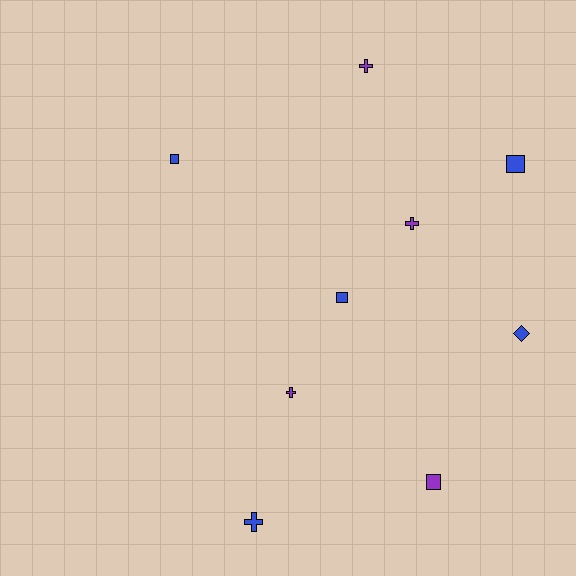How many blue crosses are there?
There is 1 blue cross.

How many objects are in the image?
There are 9 objects.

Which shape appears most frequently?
Square, with 4 objects.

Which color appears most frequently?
Blue, with 5 objects.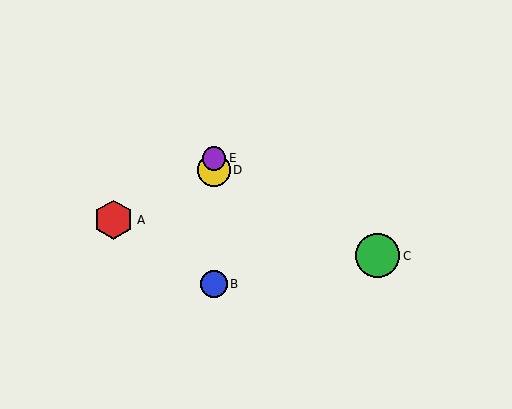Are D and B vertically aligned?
Yes, both are at x≈214.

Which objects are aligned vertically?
Objects B, D, E are aligned vertically.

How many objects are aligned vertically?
3 objects (B, D, E) are aligned vertically.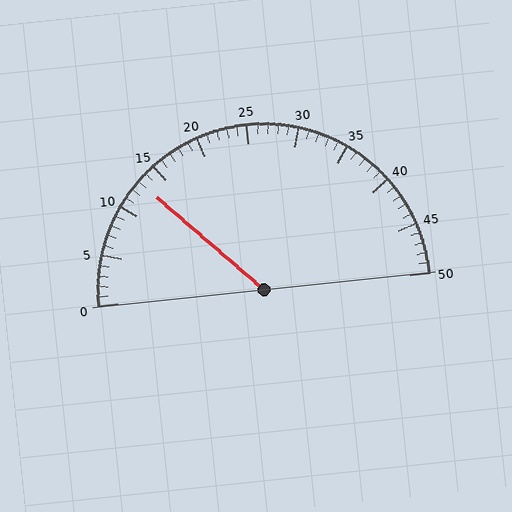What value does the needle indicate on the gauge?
The needle indicates approximately 13.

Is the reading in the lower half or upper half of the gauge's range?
The reading is in the lower half of the range (0 to 50).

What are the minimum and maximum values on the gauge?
The gauge ranges from 0 to 50.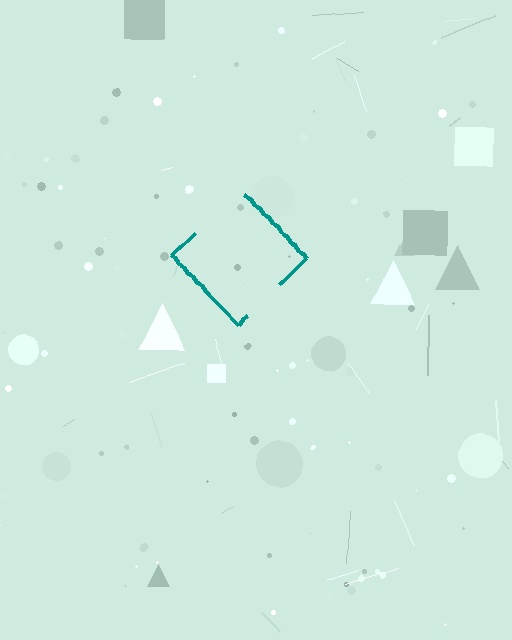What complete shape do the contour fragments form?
The contour fragments form a diamond.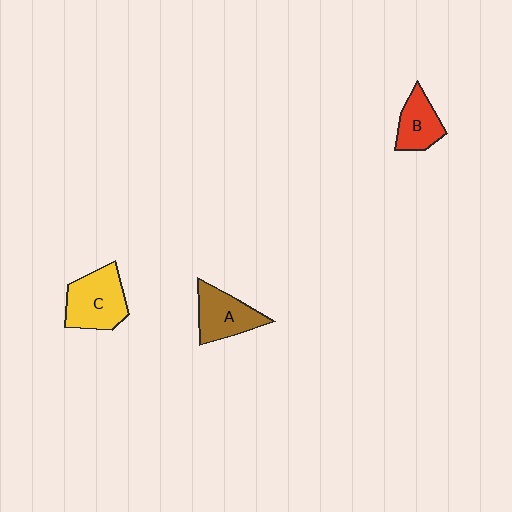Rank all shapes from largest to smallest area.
From largest to smallest: C (yellow), A (brown), B (red).